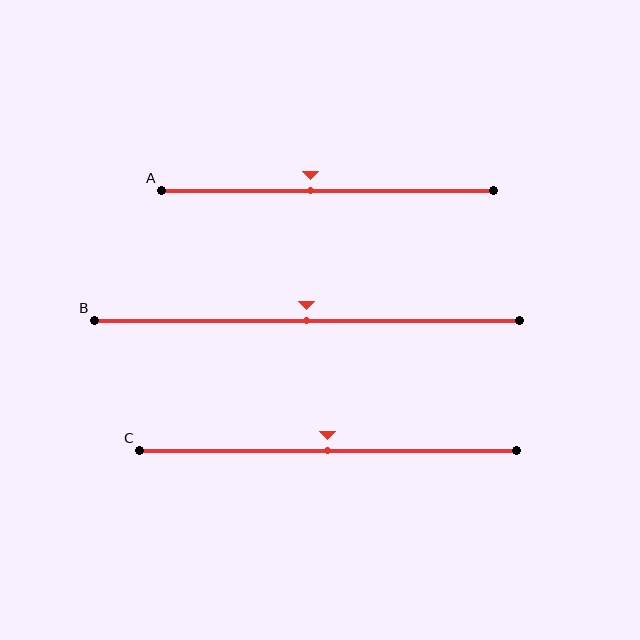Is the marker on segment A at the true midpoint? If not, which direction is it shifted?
No, the marker on segment A is shifted to the left by about 5% of the segment length.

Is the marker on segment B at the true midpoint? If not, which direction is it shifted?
Yes, the marker on segment B is at the true midpoint.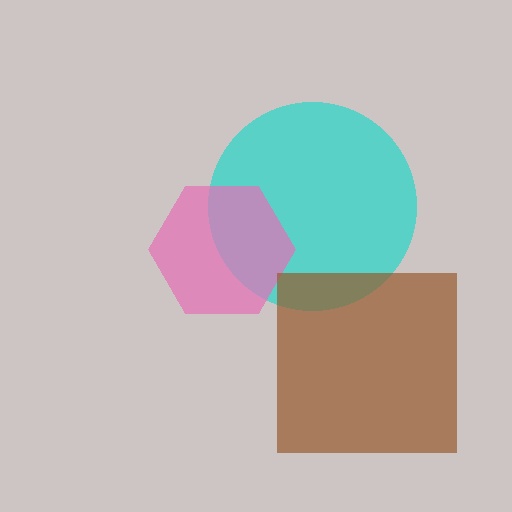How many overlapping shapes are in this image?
There are 3 overlapping shapes in the image.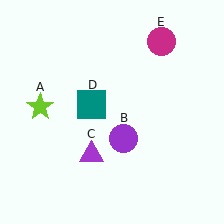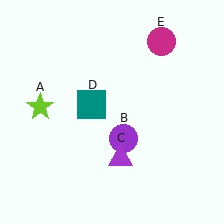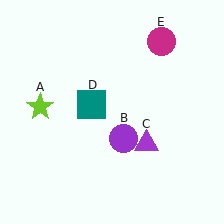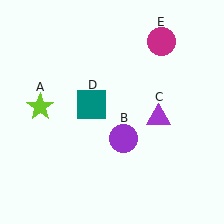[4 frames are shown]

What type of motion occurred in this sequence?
The purple triangle (object C) rotated counterclockwise around the center of the scene.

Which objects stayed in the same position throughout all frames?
Lime star (object A) and purple circle (object B) and teal square (object D) and magenta circle (object E) remained stationary.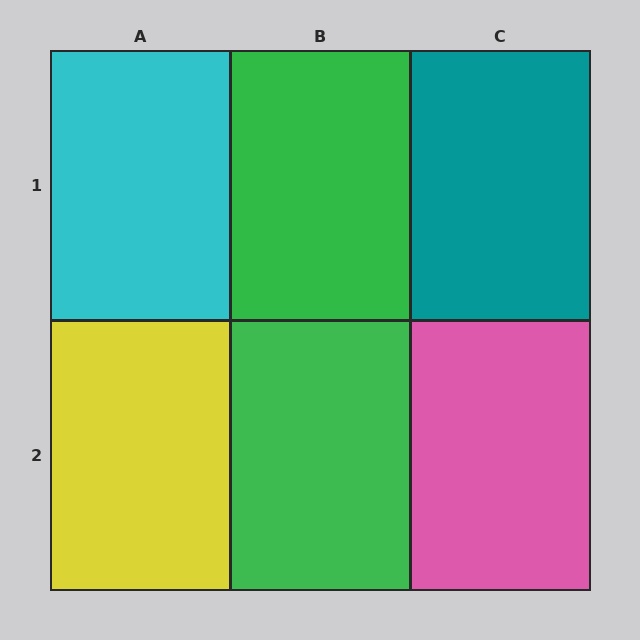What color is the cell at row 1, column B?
Green.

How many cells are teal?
1 cell is teal.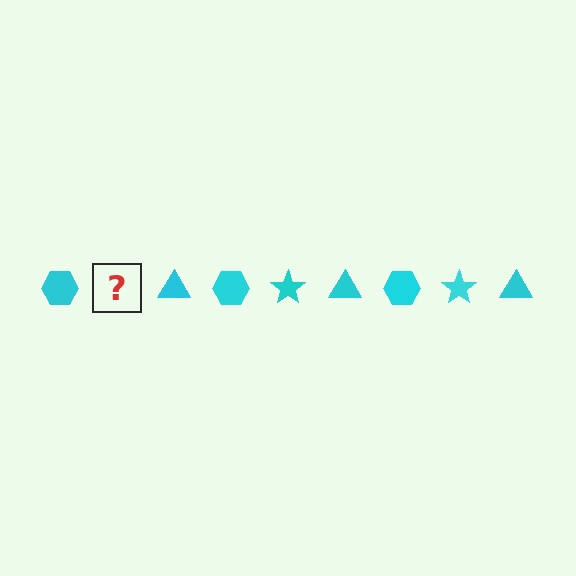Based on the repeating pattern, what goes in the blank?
The blank should be a cyan star.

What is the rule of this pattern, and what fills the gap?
The rule is that the pattern cycles through hexagon, star, triangle shapes in cyan. The gap should be filled with a cyan star.